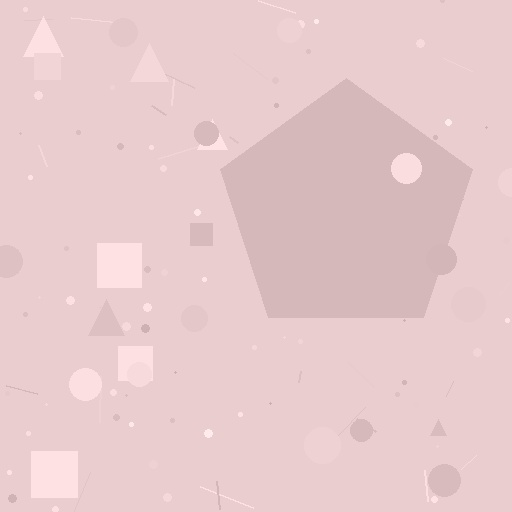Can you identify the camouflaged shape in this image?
The camouflaged shape is a pentagon.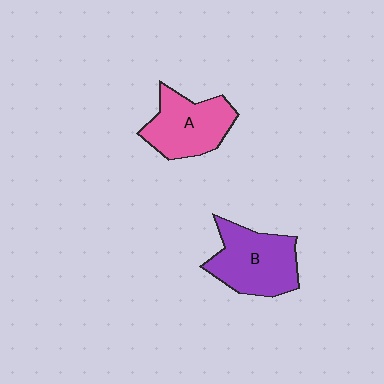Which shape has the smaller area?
Shape A (pink).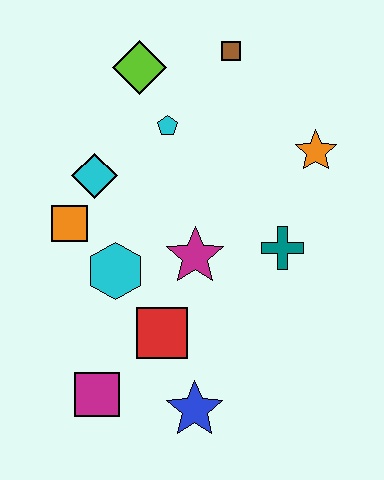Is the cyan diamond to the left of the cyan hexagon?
Yes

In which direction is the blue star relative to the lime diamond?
The blue star is below the lime diamond.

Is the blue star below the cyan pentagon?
Yes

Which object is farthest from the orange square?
The orange star is farthest from the orange square.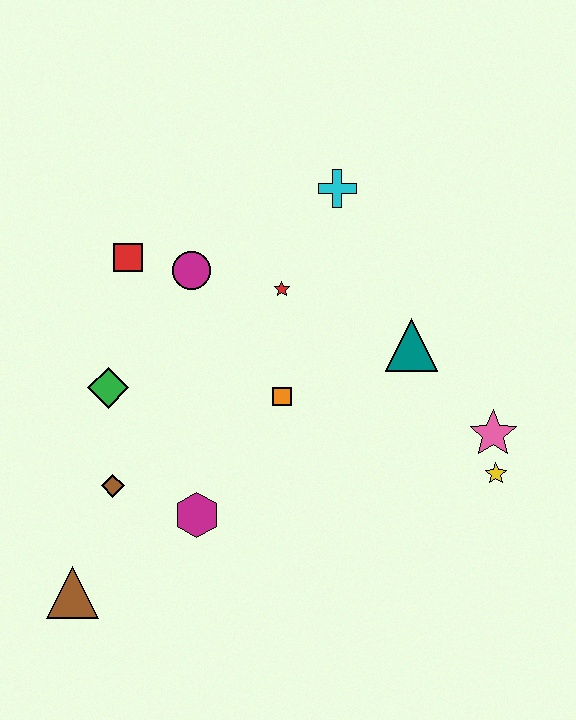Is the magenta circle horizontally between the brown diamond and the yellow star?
Yes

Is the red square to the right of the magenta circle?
No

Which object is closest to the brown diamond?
The magenta hexagon is closest to the brown diamond.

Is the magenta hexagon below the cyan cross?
Yes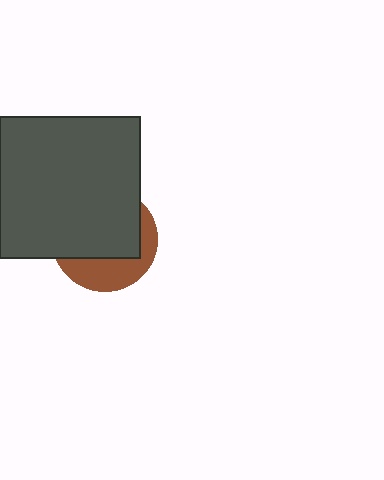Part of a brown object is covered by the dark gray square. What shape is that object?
It is a circle.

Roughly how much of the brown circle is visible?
A small part of it is visible (roughly 35%).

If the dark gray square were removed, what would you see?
You would see the complete brown circle.